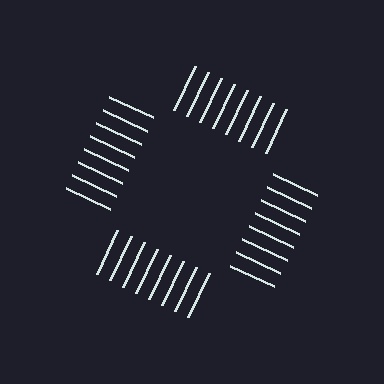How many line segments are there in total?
32 — 8 along each of the 4 edges.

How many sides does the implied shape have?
4 sides — the line-ends trace a square.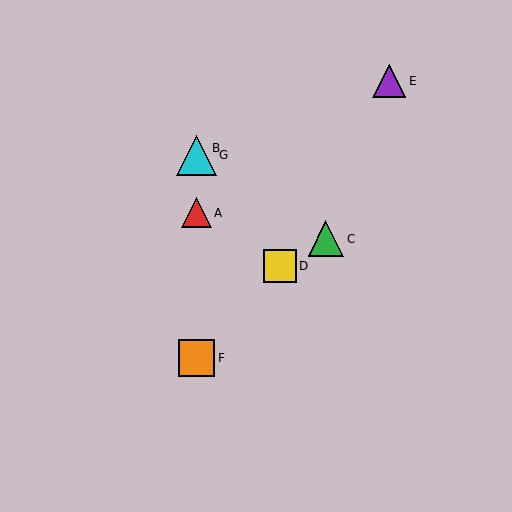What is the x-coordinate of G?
Object G is at x≈196.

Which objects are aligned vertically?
Objects A, B, F, G are aligned vertically.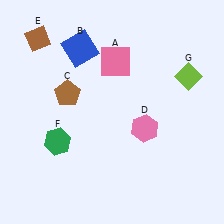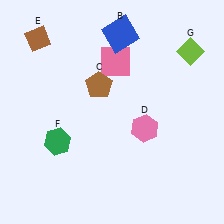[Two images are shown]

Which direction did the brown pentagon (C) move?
The brown pentagon (C) moved right.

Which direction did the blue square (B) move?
The blue square (B) moved right.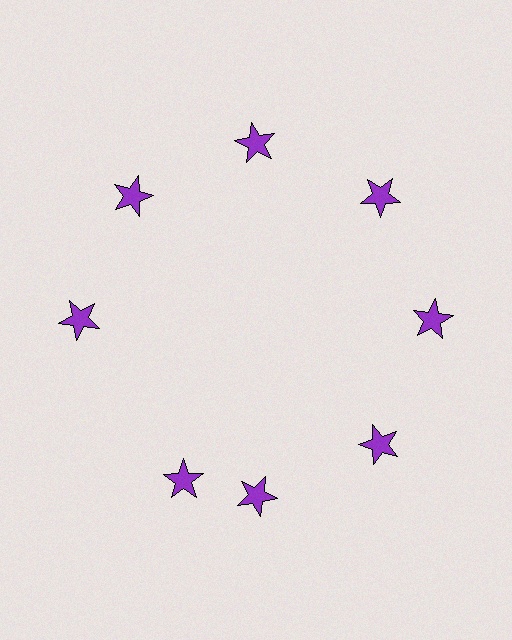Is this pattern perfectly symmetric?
No. The 8 purple stars are arranged in a ring, but one element near the 8 o'clock position is rotated out of alignment along the ring, breaking the 8-fold rotational symmetry.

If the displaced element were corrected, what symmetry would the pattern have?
It would have 8-fold rotational symmetry — the pattern would map onto itself every 45 degrees.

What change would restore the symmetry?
The symmetry would be restored by rotating it back into even spacing with its neighbors so that all 8 stars sit at equal angles and equal distance from the center.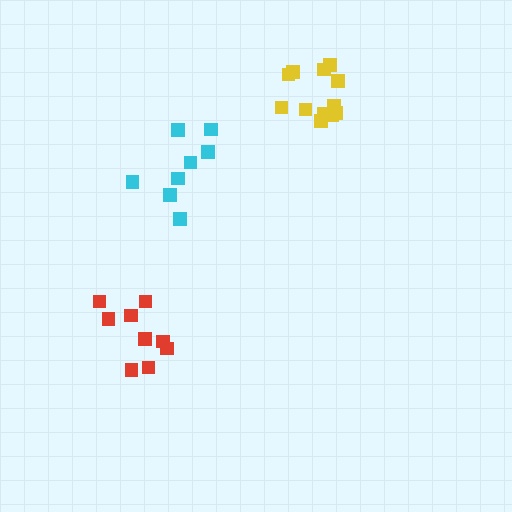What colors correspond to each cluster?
The clusters are colored: yellow, red, cyan.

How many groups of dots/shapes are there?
There are 3 groups.